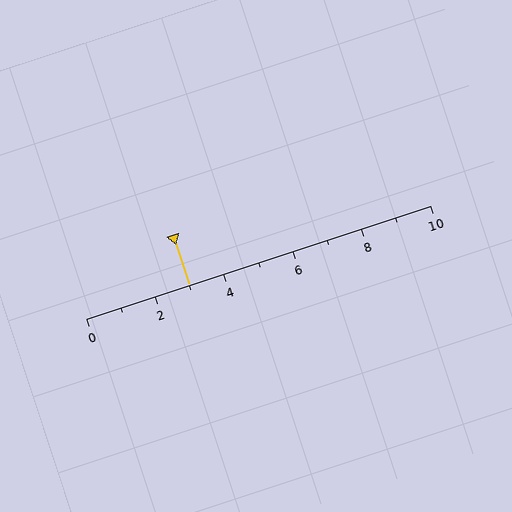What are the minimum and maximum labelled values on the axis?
The axis runs from 0 to 10.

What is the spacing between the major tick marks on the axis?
The major ticks are spaced 2 apart.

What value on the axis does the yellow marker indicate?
The marker indicates approximately 3.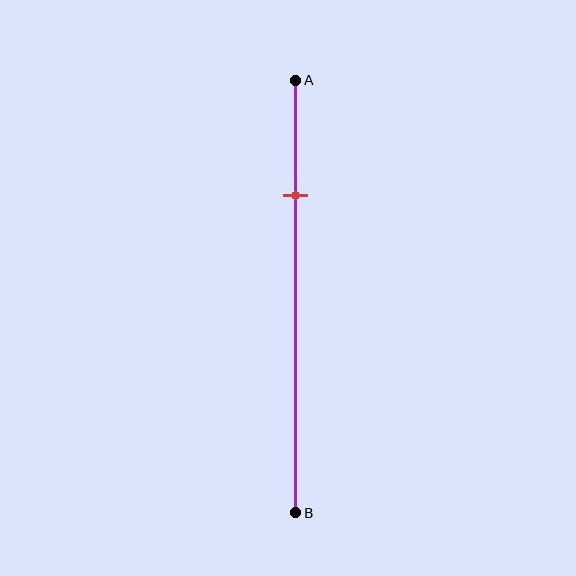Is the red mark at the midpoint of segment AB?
No, the mark is at about 25% from A, not at the 50% midpoint.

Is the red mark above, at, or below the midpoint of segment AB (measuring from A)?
The red mark is above the midpoint of segment AB.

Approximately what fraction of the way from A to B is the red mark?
The red mark is approximately 25% of the way from A to B.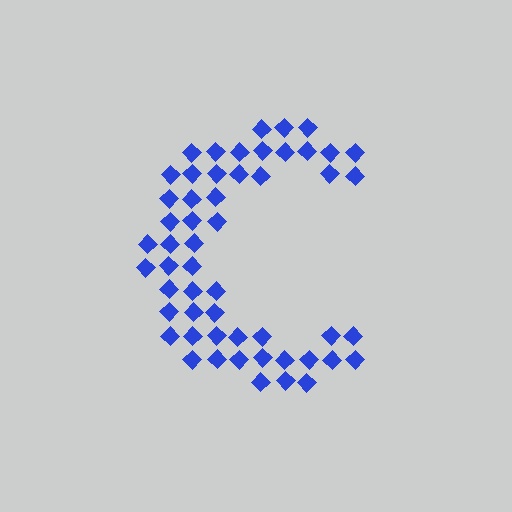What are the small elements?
The small elements are diamonds.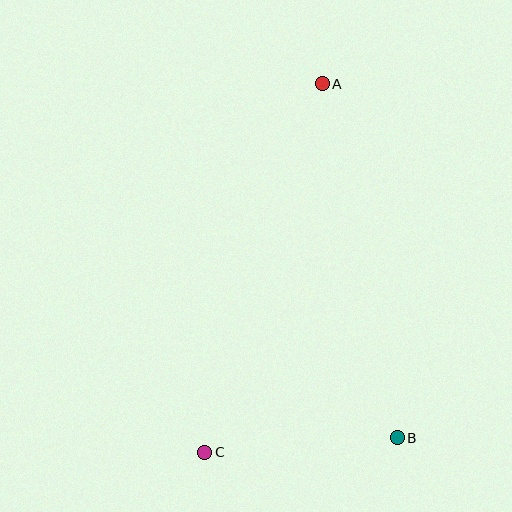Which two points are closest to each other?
Points B and C are closest to each other.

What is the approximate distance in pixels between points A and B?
The distance between A and B is approximately 362 pixels.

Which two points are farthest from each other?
Points A and C are farthest from each other.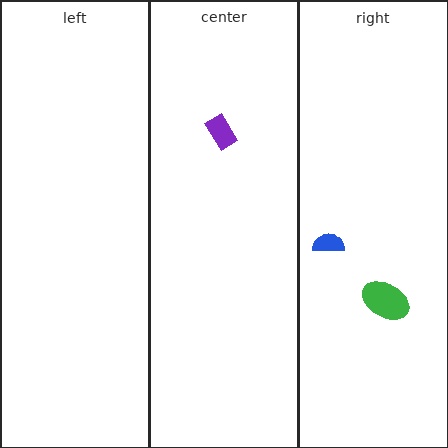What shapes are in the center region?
The purple rectangle.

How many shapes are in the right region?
2.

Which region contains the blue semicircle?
The right region.